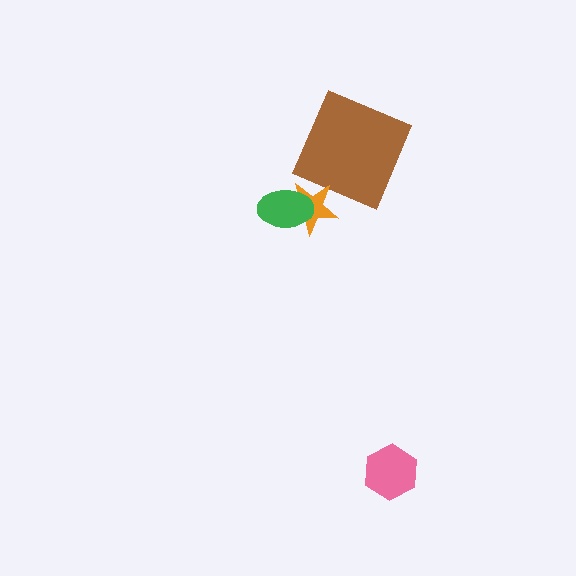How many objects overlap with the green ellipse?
1 object overlaps with the green ellipse.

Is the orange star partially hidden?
Yes, it is partially covered by another shape.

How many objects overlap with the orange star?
1 object overlaps with the orange star.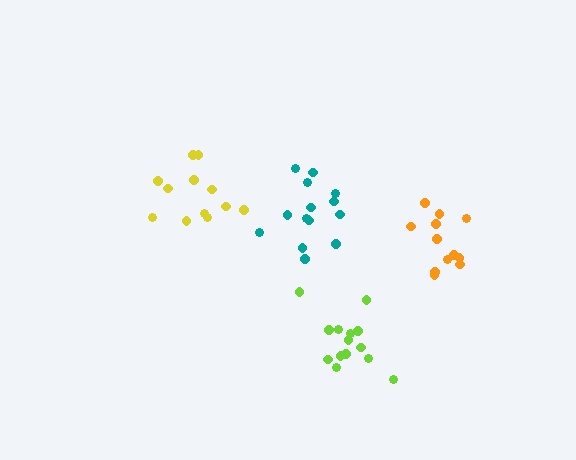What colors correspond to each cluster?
The clusters are colored: yellow, teal, orange, lime.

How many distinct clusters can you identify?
There are 4 distinct clusters.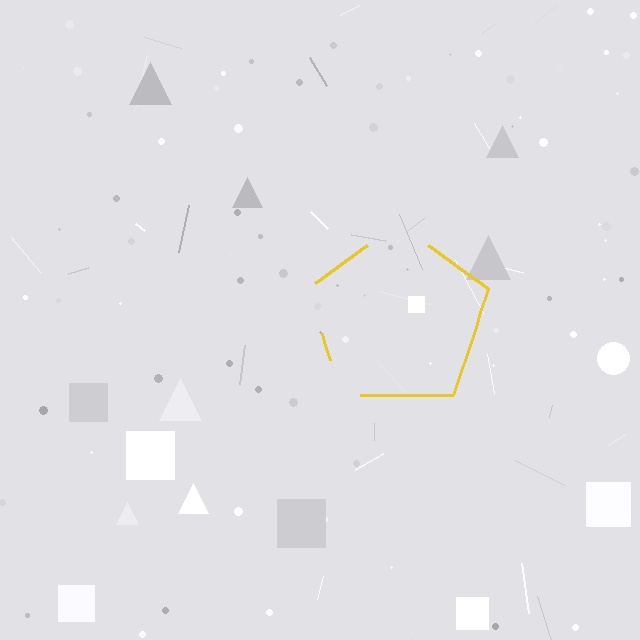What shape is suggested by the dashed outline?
The dashed outline suggests a pentagon.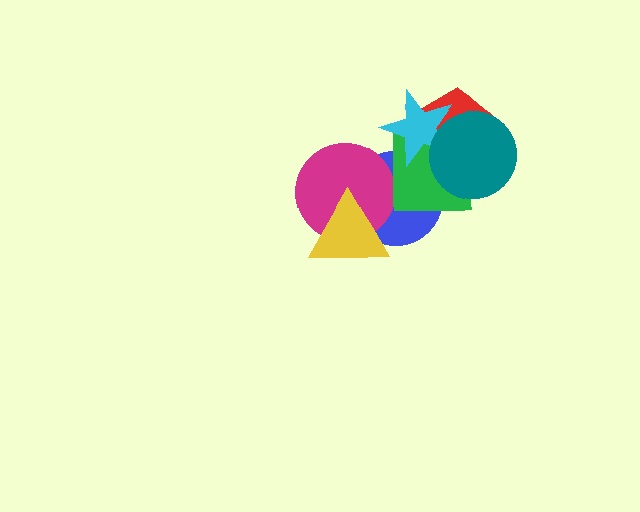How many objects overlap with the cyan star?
4 objects overlap with the cyan star.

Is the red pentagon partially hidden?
Yes, it is partially covered by another shape.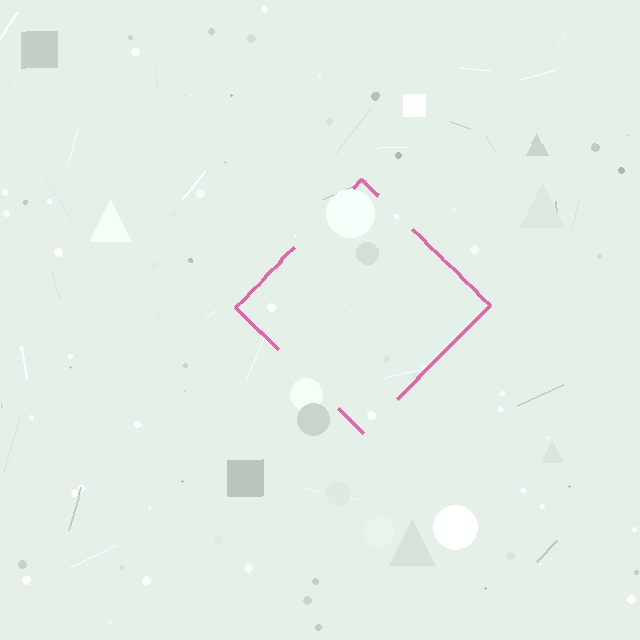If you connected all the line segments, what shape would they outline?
They would outline a diamond.